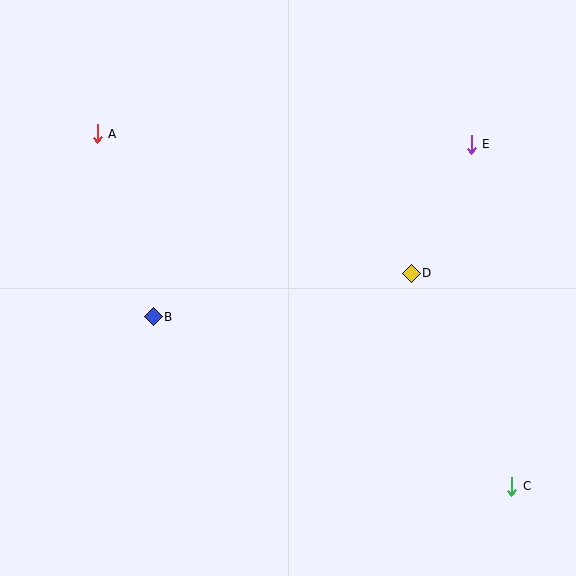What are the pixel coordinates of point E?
Point E is at (471, 144).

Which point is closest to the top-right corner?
Point E is closest to the top-right corner.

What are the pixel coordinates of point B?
Point B is at (153, 317).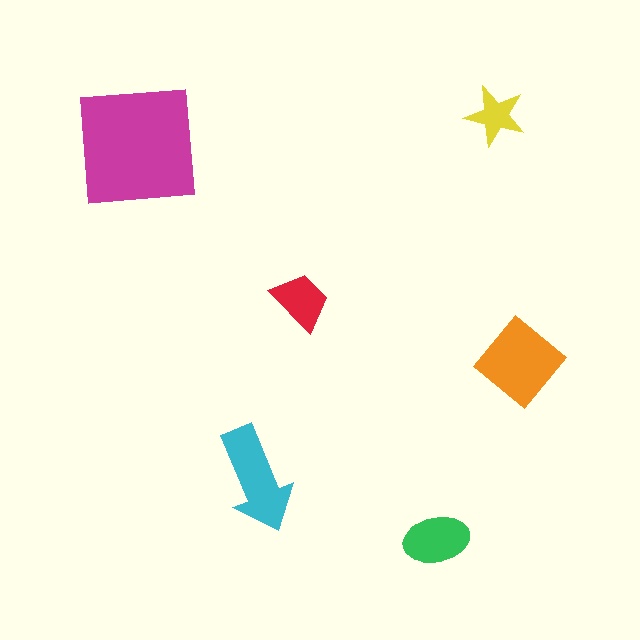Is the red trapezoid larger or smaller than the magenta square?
Smaller.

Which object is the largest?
The magenta square.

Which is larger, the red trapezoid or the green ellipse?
The green ellipse.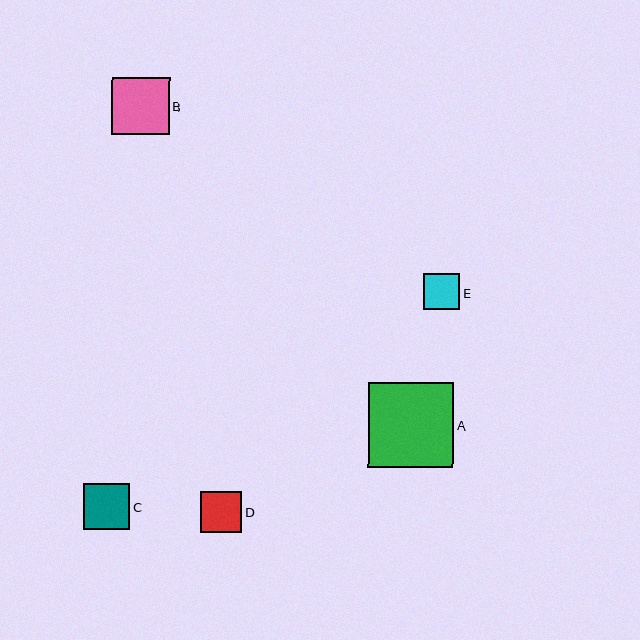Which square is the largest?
Square A is the largest with a size of approximately 86 pixels.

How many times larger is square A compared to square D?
Square A is approximately 2.1 times the size of square D.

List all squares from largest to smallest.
From largest to smallest: A, B, C, D, E.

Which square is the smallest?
Square E is the smallest with a size of approximately 36 pixels.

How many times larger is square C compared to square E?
Square C is approximately 1.3 times the size of square E.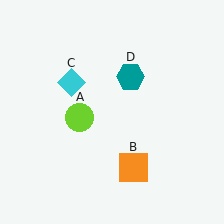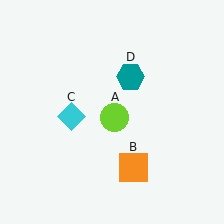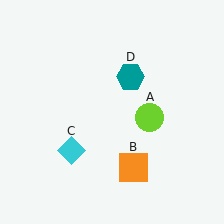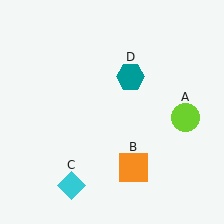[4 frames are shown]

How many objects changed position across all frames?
2 objects changed position: lime circle (object A), cyan diamond (object C).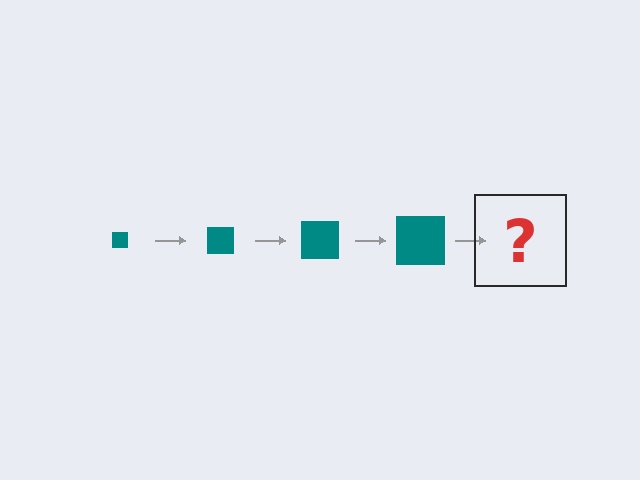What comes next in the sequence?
The next element should be a teal square, larger than the previous one.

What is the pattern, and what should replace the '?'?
The pattern is that the square gets progressively larger each step. The '?' should be a teal square, larger than the previous one.